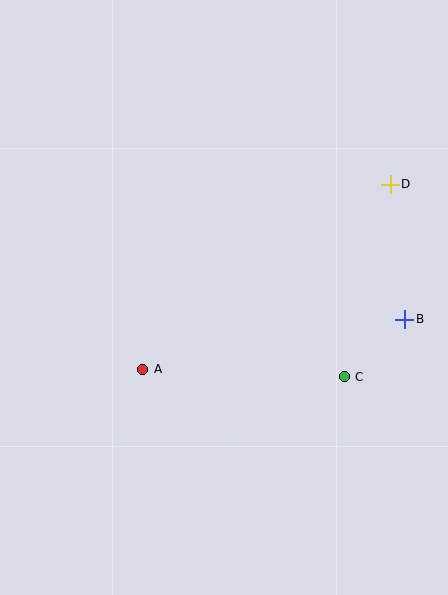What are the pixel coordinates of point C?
Point C is at (344, 377).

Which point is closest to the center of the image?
Point A at (143, 369) is closest to the center.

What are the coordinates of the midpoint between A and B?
The midpoint between A and B is at (274, 344).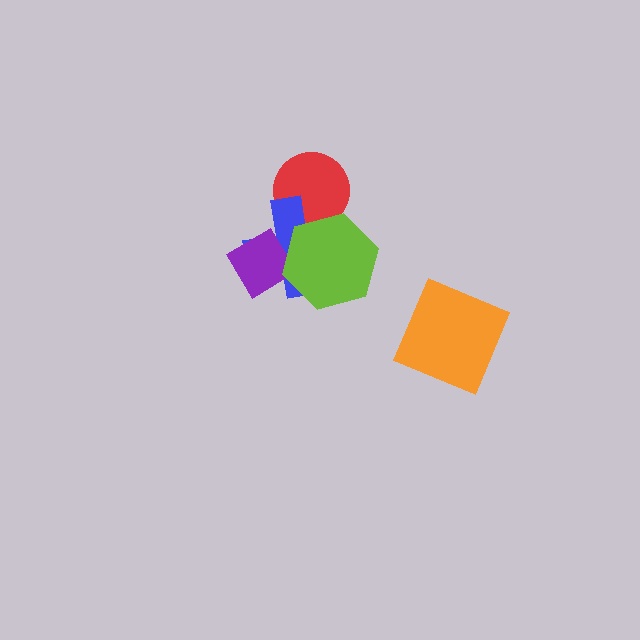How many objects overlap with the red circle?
2 objects overlap with the red circle.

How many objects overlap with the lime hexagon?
3 objects overlap with the lime hexagon.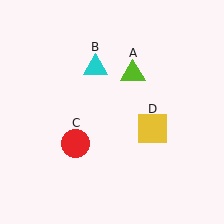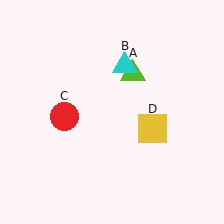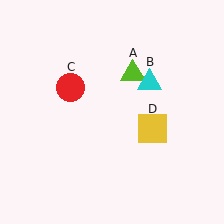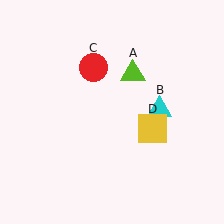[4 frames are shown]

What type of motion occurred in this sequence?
The cyan triangle (object B), red circle (object C) rotated clockwise around the center of the scene.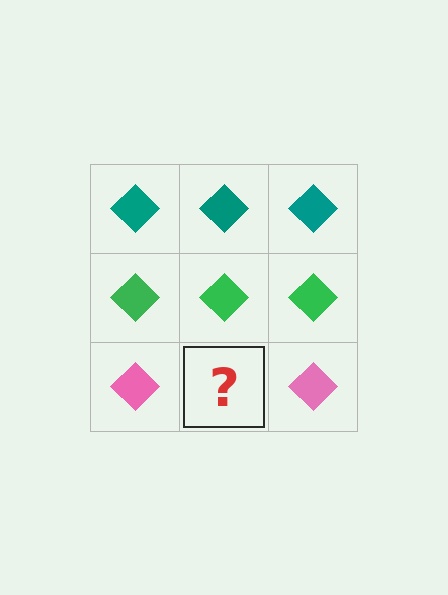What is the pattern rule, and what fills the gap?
The rule is that each row has a consistent color. The gap should be filled with a pink diamond.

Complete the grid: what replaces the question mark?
The question mark should be replaced with a pink diamond.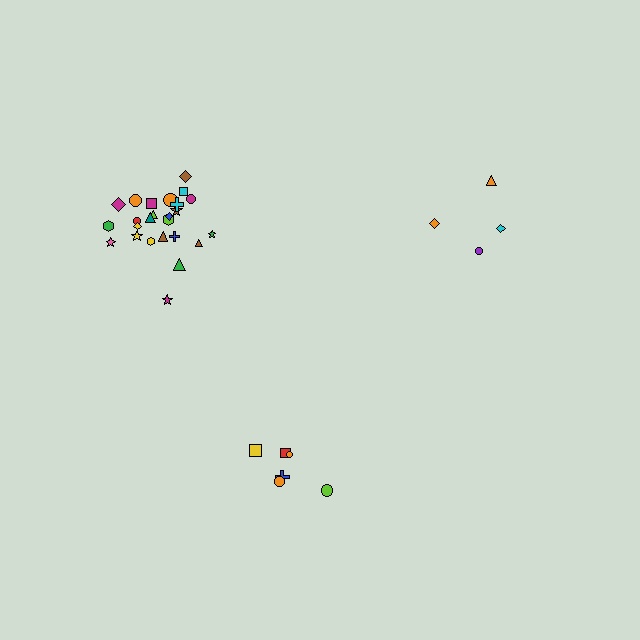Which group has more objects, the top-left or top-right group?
The top-left group.